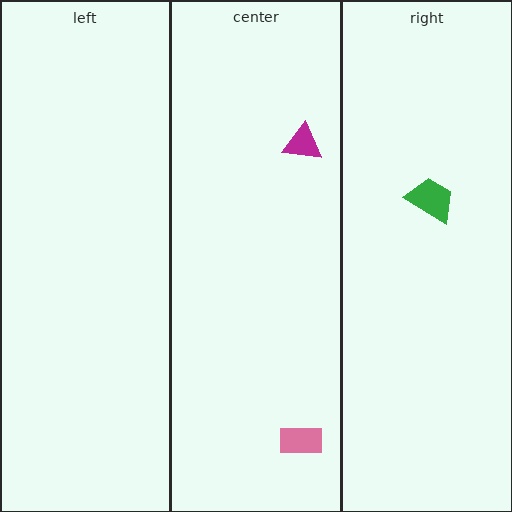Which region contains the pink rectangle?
The center region.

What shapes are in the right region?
The green trapezoid.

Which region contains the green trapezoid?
The right region.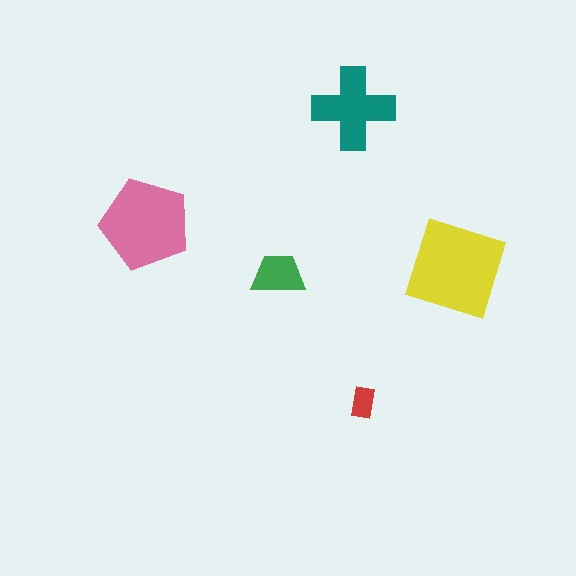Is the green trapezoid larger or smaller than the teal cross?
Smaller.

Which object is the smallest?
The red rectangle.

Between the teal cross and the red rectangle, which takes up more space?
The teal cross.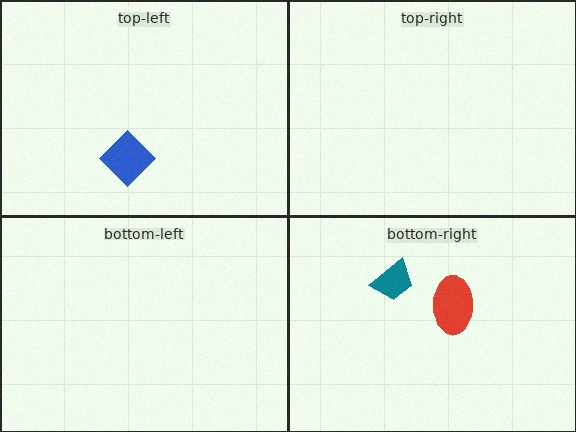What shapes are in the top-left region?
The blue diamond.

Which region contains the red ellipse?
The bottom-right region.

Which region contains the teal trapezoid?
The bottom-right region.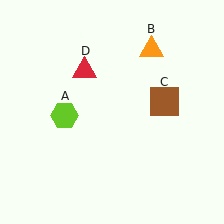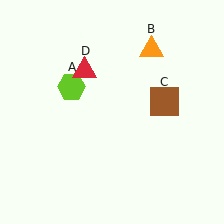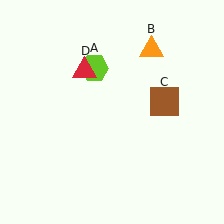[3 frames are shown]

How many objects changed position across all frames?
1 object changed position: lime hexagon (object A).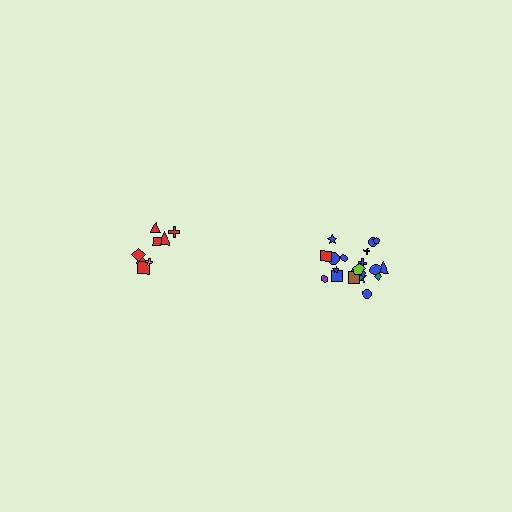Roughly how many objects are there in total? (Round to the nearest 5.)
Roughly 30 objects in total.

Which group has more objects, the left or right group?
The right group.